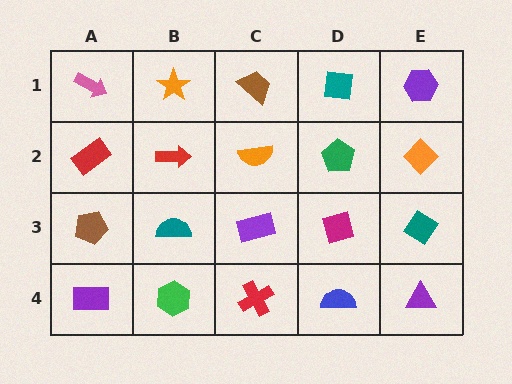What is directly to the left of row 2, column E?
A green pentagon.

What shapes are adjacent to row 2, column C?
A brown trapezoid (row 1, column C), a purple rectangle (row 3, column C), a red arrow (row 2, column B), a green pentagon (row 2, column D).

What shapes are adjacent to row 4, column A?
A brown pentagon (row 3, column A), a green hexagon (row 4, column B).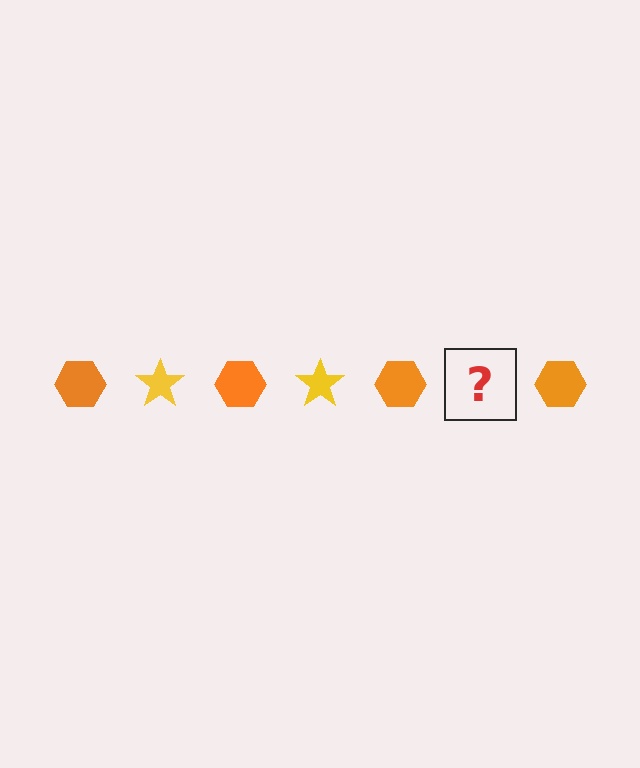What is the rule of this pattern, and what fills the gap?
The rule is that the pattern alternates between orange hexagon and yellow star. The gap should be filled with a yellow star.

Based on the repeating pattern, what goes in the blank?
The blank should be a yellow star.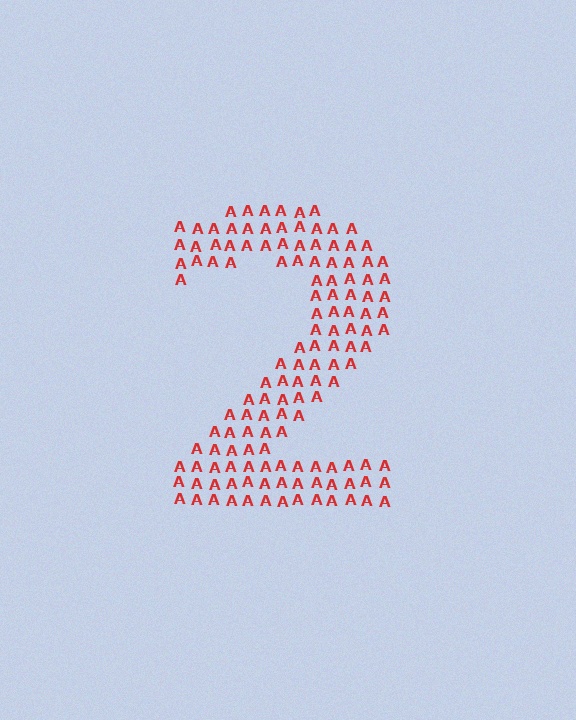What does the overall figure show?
The overall figure shows the digit 2.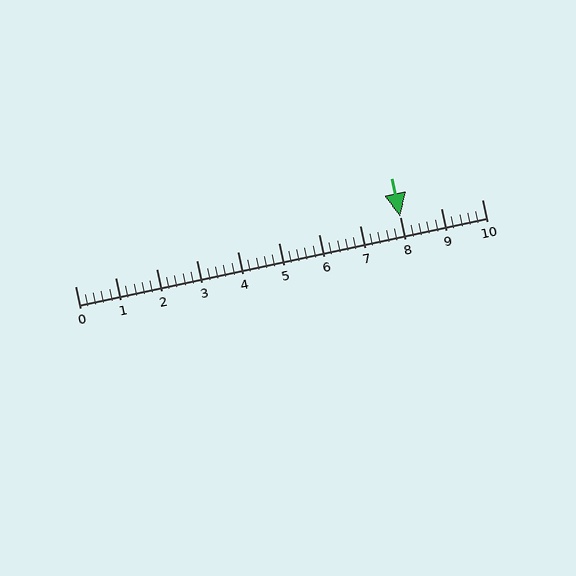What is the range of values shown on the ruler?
The ruler shows values from 0 to 10.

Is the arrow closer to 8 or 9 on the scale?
The arrow is closer to 8.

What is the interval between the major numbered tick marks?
The major tick marks are spaced 1 units apart.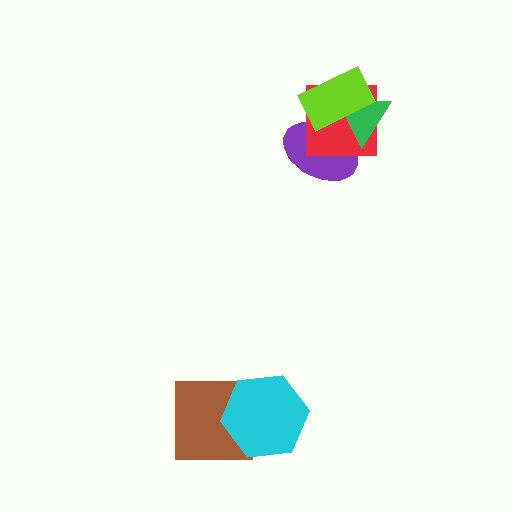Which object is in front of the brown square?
The cyan hexagon is in front of the brown square.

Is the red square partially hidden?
Yes, it is partially covered by another shape.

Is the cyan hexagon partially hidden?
No, no other shape covers it.